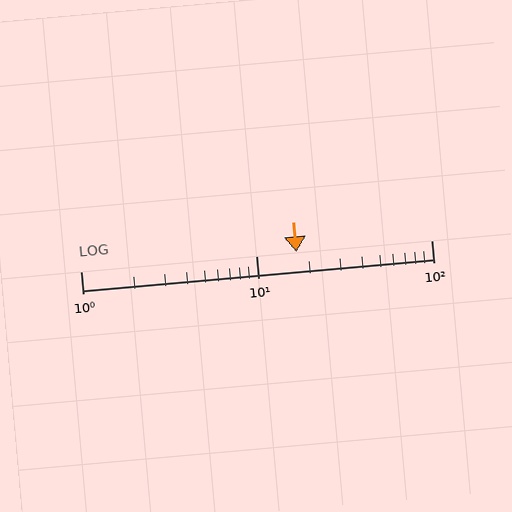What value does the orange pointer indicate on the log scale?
The pointer indicates approximately 17.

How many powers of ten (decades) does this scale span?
The scale spans 2 decades, from 1 to 100.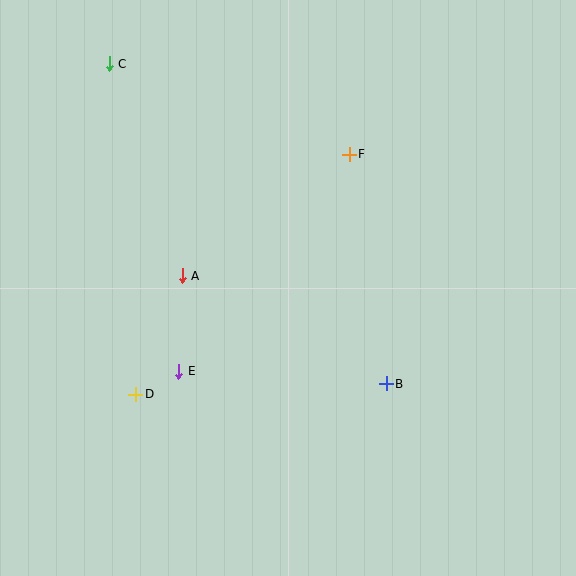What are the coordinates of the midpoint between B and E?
The midpoint between B and E is at (282, 378).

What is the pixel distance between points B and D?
The distance between B and D is 250 pixels.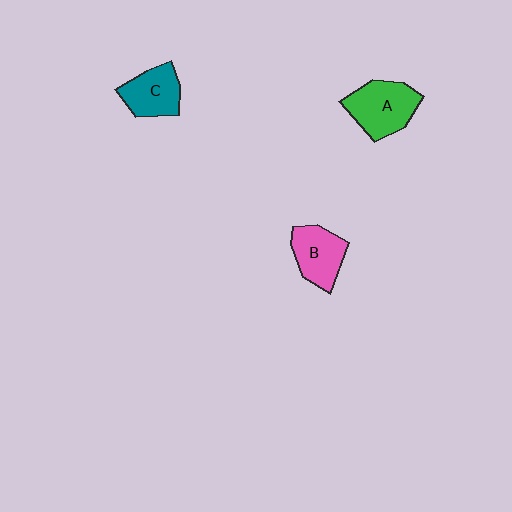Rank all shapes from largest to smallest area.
From largest to smallest: A (green), B (pink), C (teal).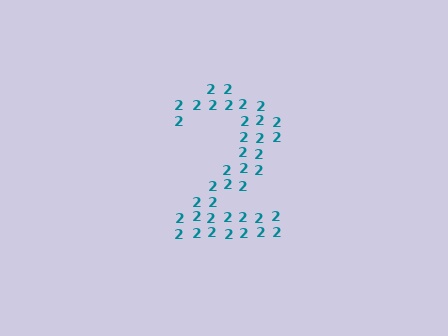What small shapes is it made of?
It is made of small digit 2's.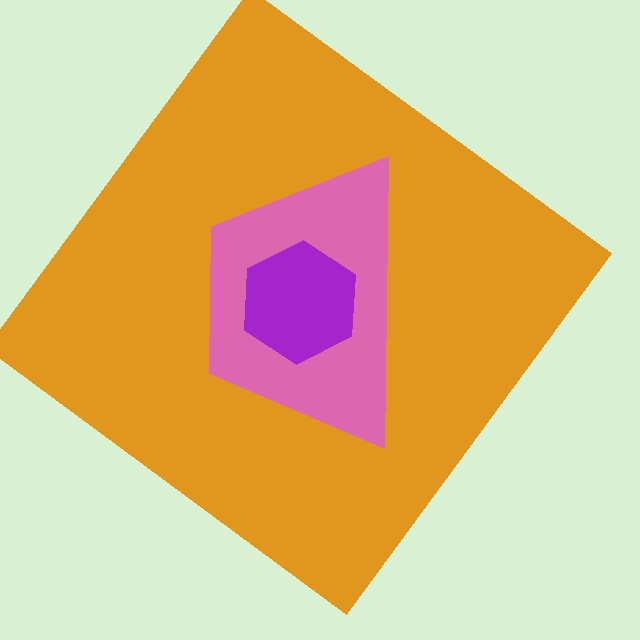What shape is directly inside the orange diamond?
The pink trapezoid.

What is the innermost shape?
The purple hexagon.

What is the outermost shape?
The orange diamond.